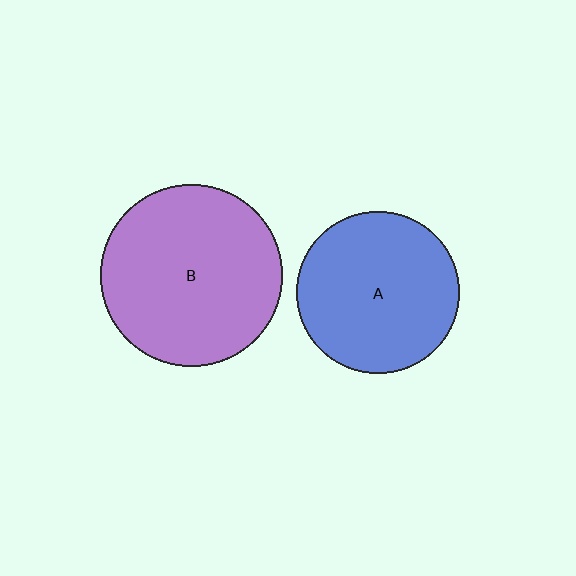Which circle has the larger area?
Circle B (purple).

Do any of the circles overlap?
No, none of the circles overlap.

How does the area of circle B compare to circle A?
Approximately 1.3 times.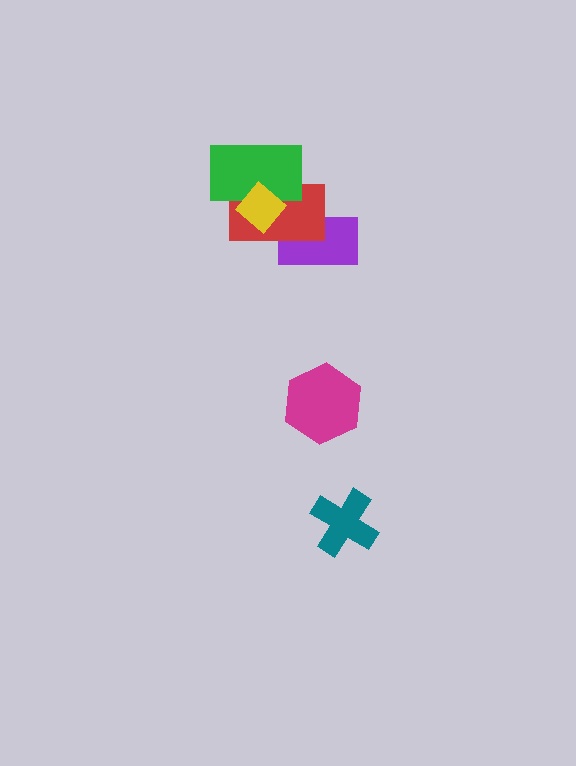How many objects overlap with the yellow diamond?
2 objects overlap with the yellow diamond.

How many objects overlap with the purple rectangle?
1 object overlaps with the purple rectangle.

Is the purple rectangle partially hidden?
Yes, it is partially covered by another shape.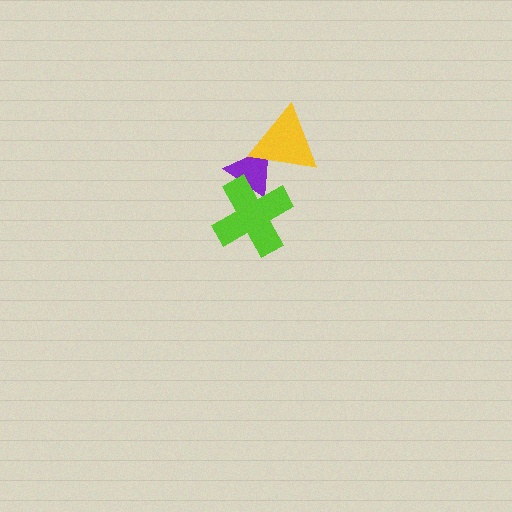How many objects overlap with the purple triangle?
2 objects overlap with the purple triangle.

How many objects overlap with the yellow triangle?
1 object overlaps with the yellow triangle.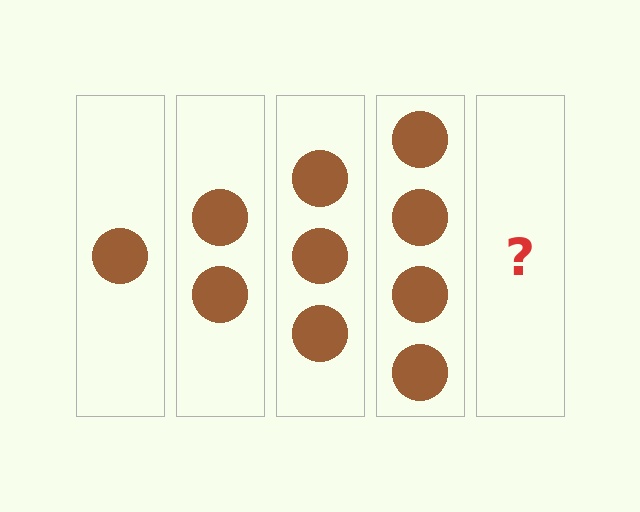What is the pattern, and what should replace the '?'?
The pattern is that each step adds one more circle. The '?' should be 5 circles.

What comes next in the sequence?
The next element should be 5 circles.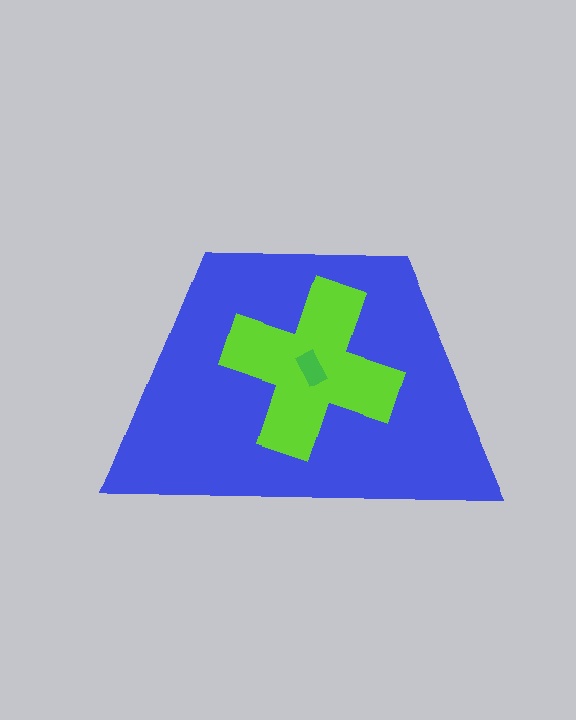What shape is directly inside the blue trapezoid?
The lime cross.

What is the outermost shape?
The blue trapezoid.